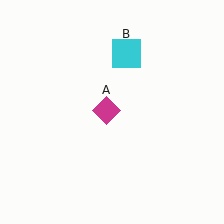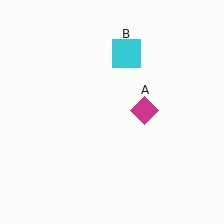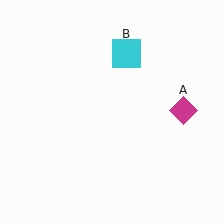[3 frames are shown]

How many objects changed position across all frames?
1 object changed position: magenta diamond (object A).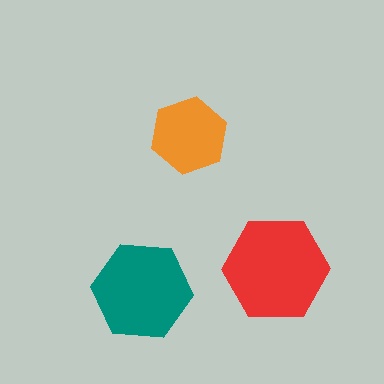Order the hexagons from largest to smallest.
the red one, the teal one, the orange one.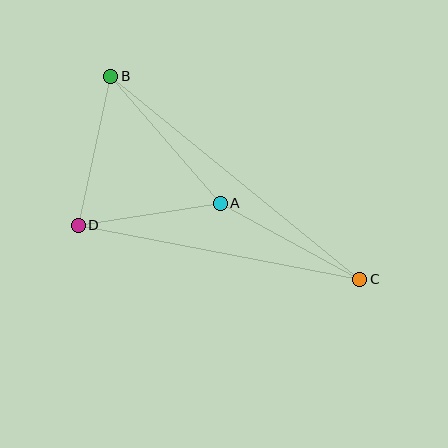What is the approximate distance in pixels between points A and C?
The distance between A and C is approximately 159 pixels.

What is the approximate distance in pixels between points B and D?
The distance between B and D is approximately 152 pixels.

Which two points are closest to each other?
Points A and D are closest to each other.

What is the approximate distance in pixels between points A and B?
The distance between A and B is approximately 168 pixels.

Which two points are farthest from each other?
Points B and C are farthest from each other.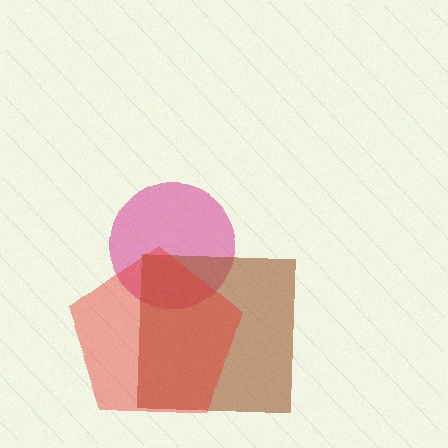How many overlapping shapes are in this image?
There are 3 overlapping shapes in the image.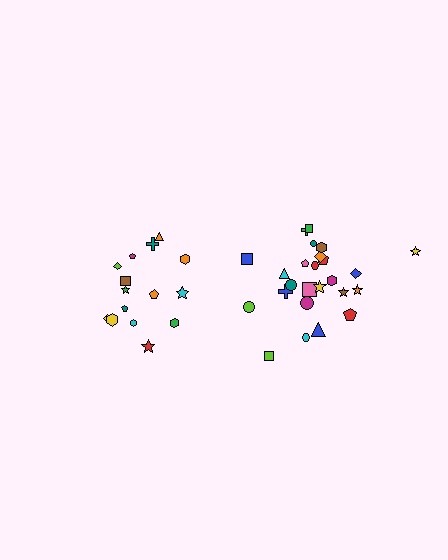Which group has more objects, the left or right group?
The right group.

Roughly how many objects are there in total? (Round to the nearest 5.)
Roughly 40 objects in total.